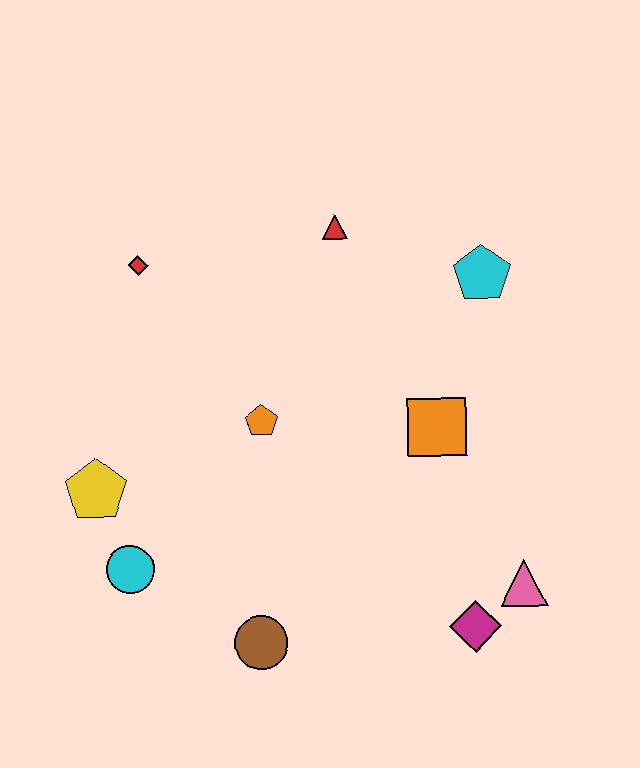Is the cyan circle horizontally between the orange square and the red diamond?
No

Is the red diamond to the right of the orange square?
No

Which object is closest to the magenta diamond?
The pink triangle is closest to the magenta diamond.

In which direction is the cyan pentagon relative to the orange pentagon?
The cyan pentagon is to the right of the orange pentagon.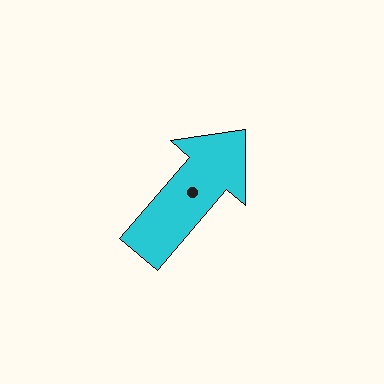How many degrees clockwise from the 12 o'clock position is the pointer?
Approximately 41 degrees.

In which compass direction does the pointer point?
Northeast.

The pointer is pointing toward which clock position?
Roughly 1 o'clock.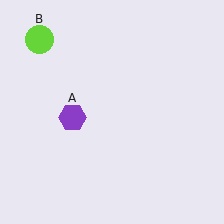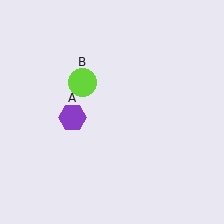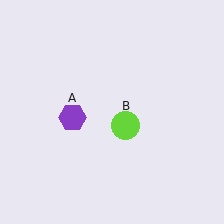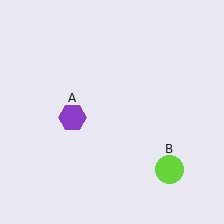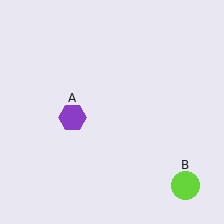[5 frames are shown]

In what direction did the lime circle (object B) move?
The lime circle (object B) moved down and to the right.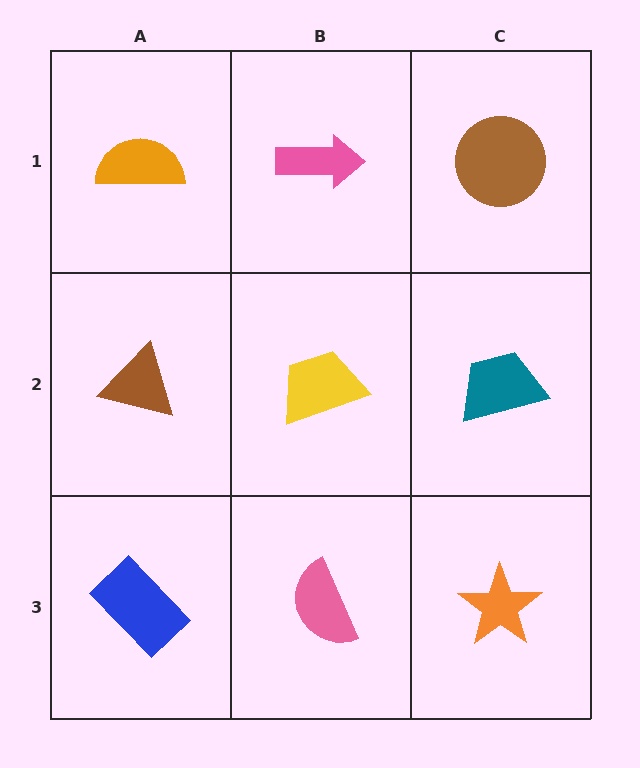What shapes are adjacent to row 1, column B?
A yellow trapezoid (row 2, column B), an orange semicircle (row 1, column A), a brown circle (row 1, column C).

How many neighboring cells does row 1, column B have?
3.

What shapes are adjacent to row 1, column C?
A teal trapezoid (row 2, column C), a pink arrow (row 1, column B).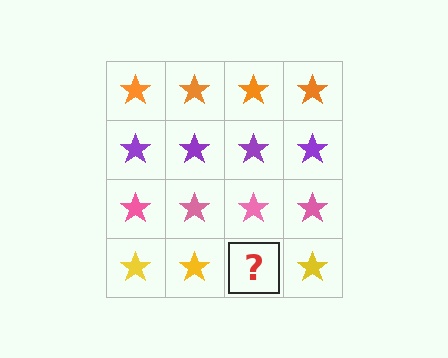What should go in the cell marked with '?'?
The missing cell should contain a yellow star.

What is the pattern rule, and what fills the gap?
The rule is that each row has a consistent color. The gap should be filled with a yellow star.